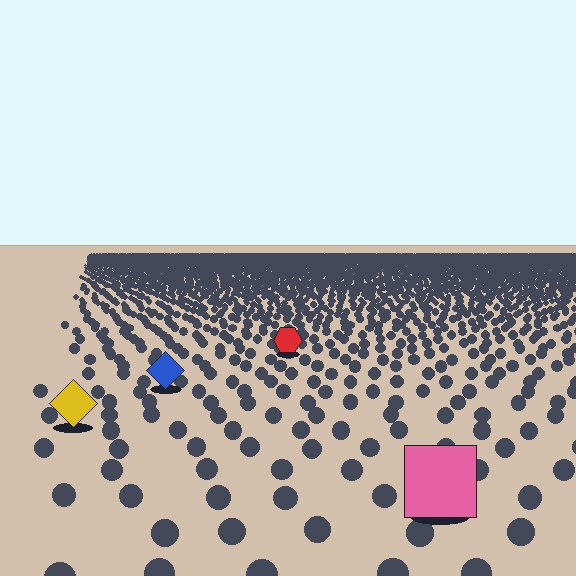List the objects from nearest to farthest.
From nearest to farthest: the pink square, the yellow diamond, the blue diamond, the red hexagon.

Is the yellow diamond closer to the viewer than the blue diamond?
Yes. The yellow diamond is closer — you can tell from the texture gradient: the ground texture is coarser near it.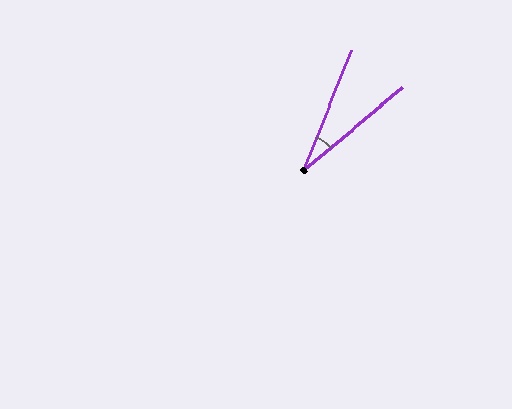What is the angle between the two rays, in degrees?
Approximately 28 degrees.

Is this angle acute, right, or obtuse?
It is acute.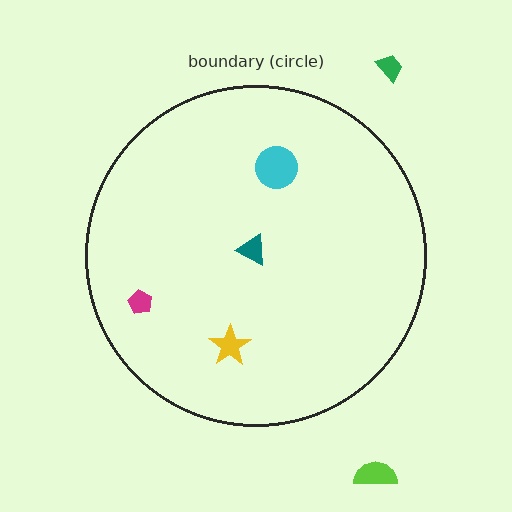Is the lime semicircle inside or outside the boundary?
Outside.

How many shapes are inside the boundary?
4 inside, 2 outside.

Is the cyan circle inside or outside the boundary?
Inside.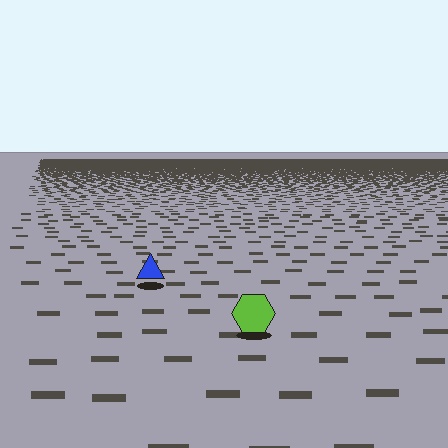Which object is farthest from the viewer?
The blue triangle is farthest from the viewer. It appears smaller and the ground texture around it is denser.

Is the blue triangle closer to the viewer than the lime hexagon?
No. The lime hexagon is closer — you can tell from the texture gradient: the ground texture is coarser near it.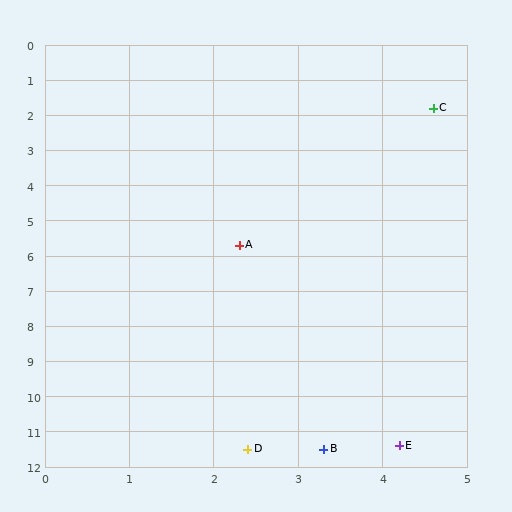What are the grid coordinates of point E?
Point E is at approximately (4.2, 11.4).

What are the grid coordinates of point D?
Point D is at approximately (2.4, 11.5).